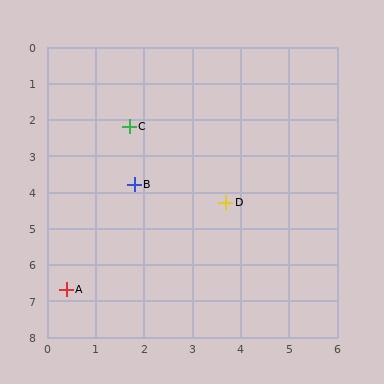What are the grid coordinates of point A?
Point A is at approximately (0.4, 6.7).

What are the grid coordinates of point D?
Point D is at approximately (3.7, 4.3).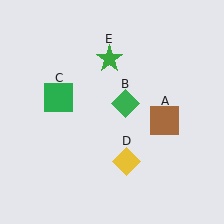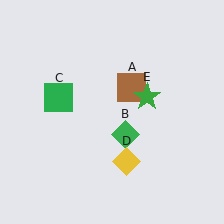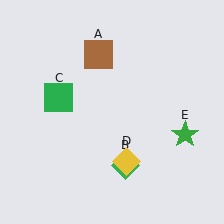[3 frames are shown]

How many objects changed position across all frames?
3 objects changed position: brown square (object A), green diamond (object B), green star (object E).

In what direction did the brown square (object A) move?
The brown square (object A) moved up and to the left.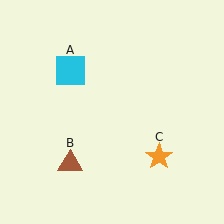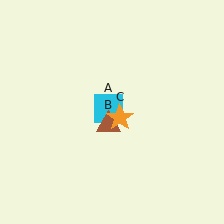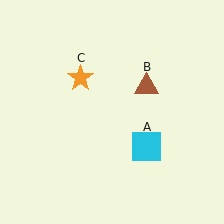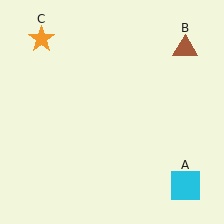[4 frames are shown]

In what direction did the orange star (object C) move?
The orange star (object C) moved up and to the left.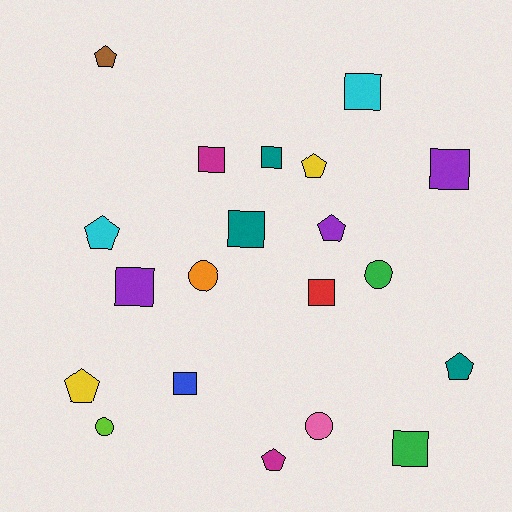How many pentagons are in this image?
There are 7 pentagons.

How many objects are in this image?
There are 20 objects.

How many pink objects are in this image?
There is 1 pink object.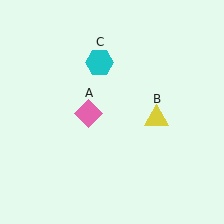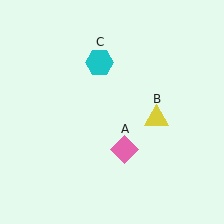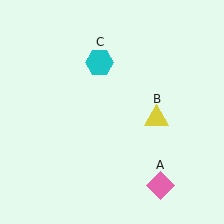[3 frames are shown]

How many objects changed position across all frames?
1 object changed position: pink diamond (object A).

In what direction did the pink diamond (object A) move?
The pink diamond (object A) moved down and to the right.